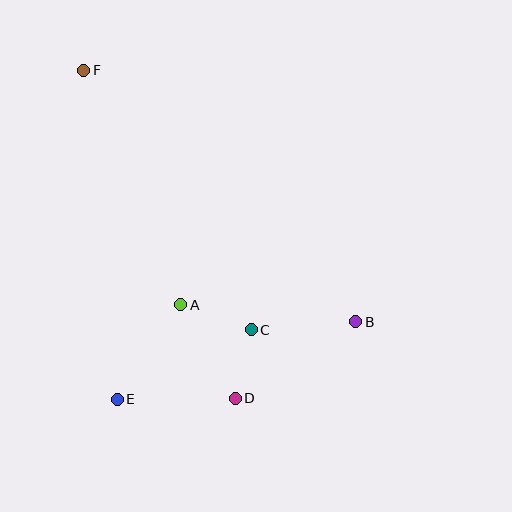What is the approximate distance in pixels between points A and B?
The distance between A and B is approximately 176 pixels.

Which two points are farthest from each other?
Points B and F are farthest from each other.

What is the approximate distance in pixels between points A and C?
The distance between A and C is approximately 75 pixels.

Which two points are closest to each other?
Points C and D are closest to each other.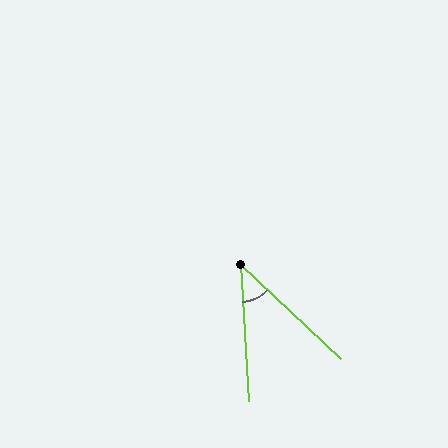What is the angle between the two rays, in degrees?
Approximately 43 degrees.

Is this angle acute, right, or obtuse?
It is acute.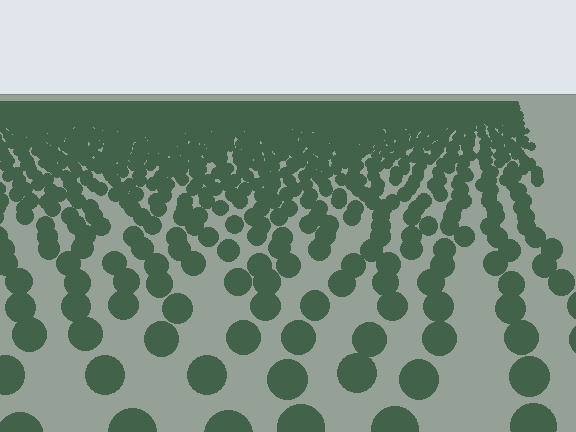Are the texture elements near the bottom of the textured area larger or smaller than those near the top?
Larger. Near the bottom, elements are closer to the viewer and appear at a bigger on-screen size.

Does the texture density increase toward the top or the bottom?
Density increases toward the top.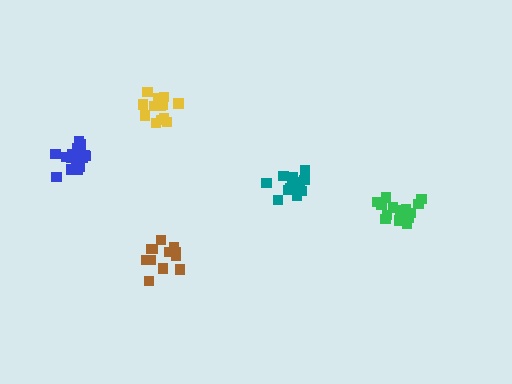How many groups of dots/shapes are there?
There are 5 groups.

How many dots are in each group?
Group 1: 15 dots, Group 2: 13 dots, Group 3: 14 dots, Group 4: 17 dots, Group 5: 15 dots (74 total).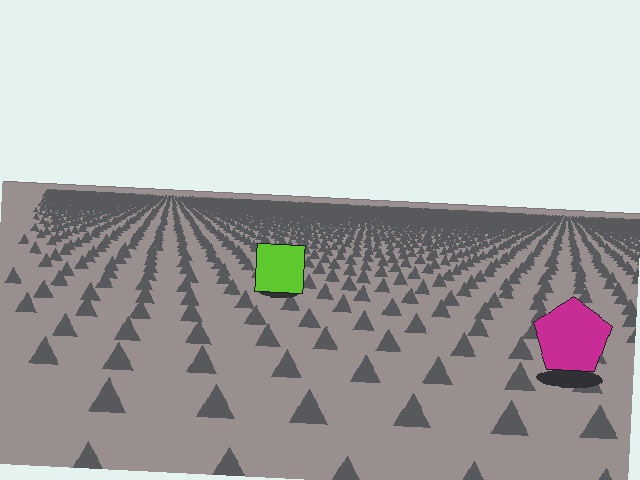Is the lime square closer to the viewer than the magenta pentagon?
No. The magenta pentagon is closer — you can tell from the texture gradient: the ground texture is coarser near it.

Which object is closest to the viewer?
The magenta pentagon is closest. The texture marks near it are larger and more spread out.